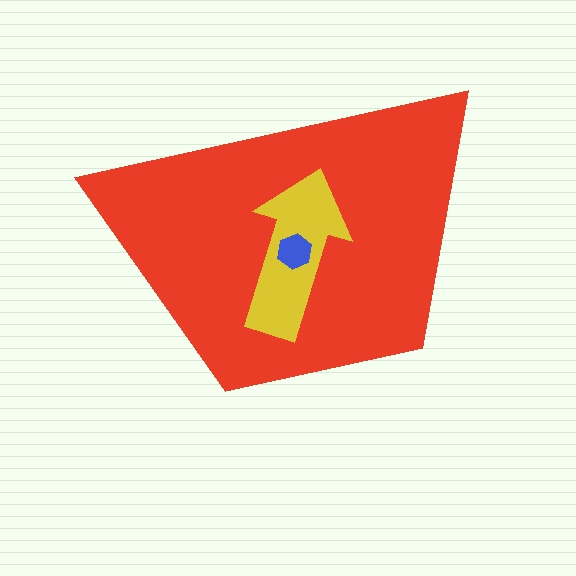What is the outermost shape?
The red trapezoid.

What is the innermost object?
The blue hexagon.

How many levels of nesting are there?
3.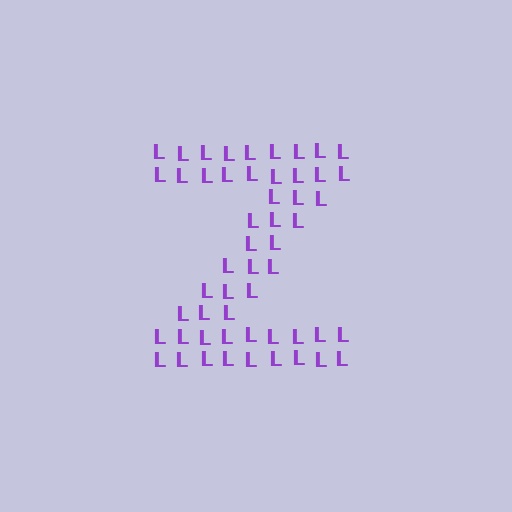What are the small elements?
The small elements are letter L's.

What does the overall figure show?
The overall figure shows the letter Z.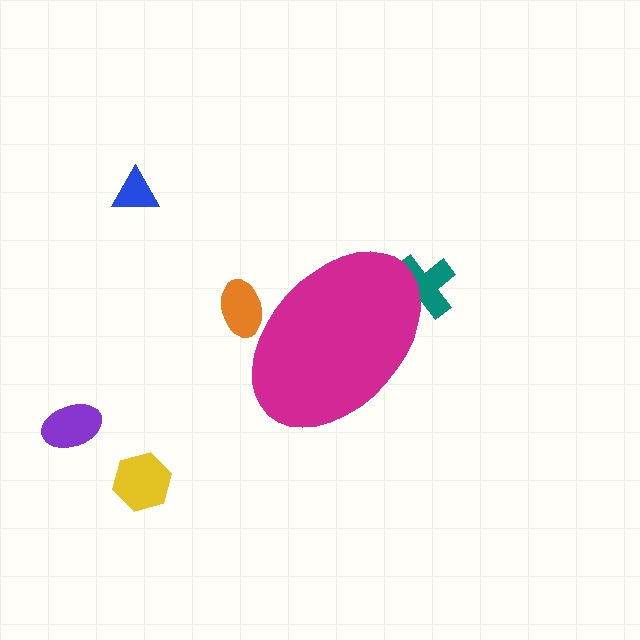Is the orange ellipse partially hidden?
Yes, the orange ellipse is partially hidden behind the magenta ellipse.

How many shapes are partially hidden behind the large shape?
2 shapes are partially hidden.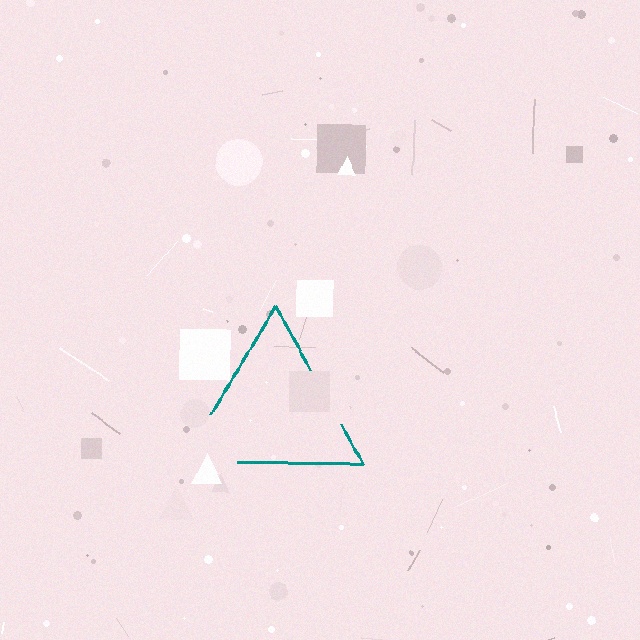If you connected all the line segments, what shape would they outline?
They would outline a triangle.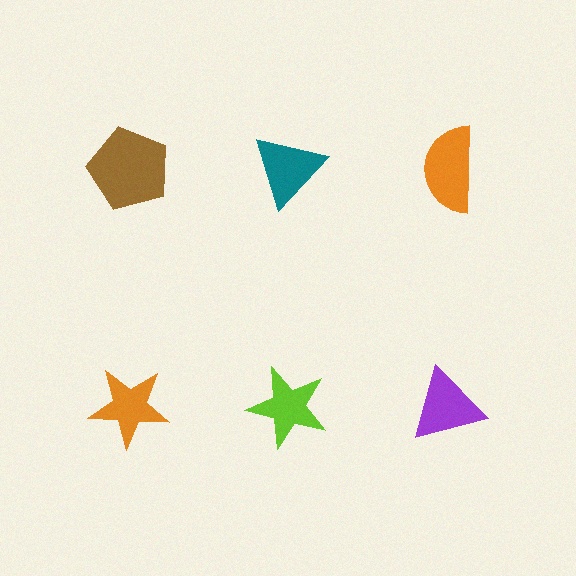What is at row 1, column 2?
A teal triangle.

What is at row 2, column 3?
A purple triangle.